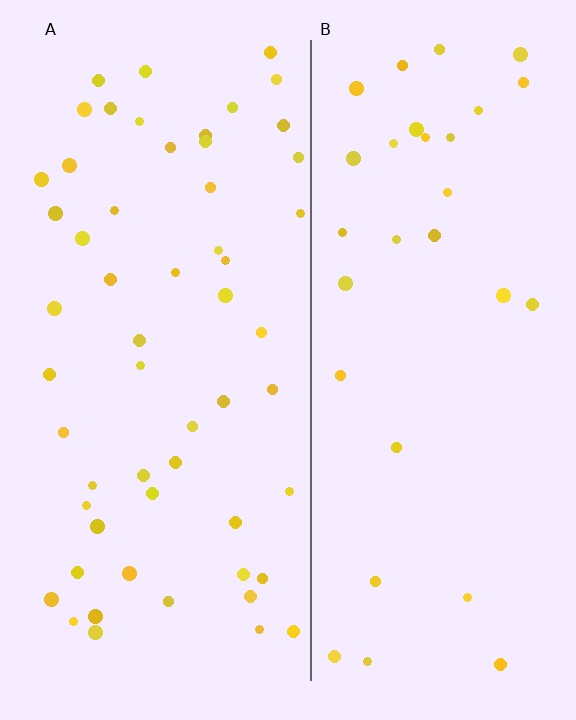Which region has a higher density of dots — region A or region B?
A (the left).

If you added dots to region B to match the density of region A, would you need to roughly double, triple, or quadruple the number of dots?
Approximately double.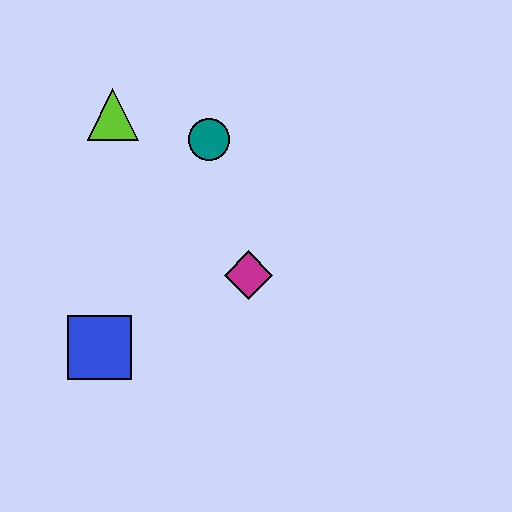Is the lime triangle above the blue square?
Yes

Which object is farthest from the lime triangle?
The blue square is farthest from the lime triangle.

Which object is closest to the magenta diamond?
The teal circle is closest to the magenta diamond.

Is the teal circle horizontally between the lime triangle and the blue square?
No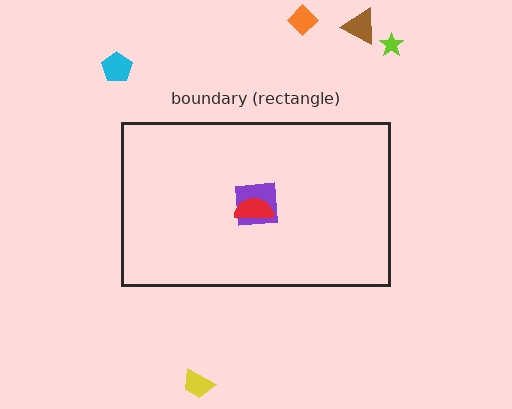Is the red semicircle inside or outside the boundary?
Inside.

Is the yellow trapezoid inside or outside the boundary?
Outside.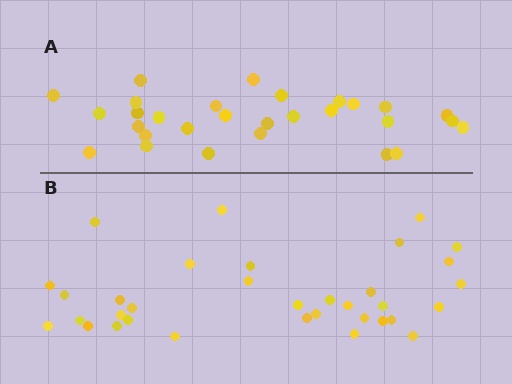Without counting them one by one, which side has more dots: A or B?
Region B (the bottom region) has more dots.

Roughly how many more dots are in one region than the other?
Region B has about 5 more dots than region A.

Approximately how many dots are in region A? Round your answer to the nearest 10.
About 30 dots. (The exact count is 29, which rounds to 30.)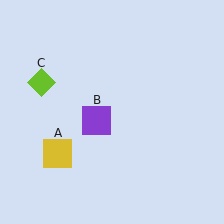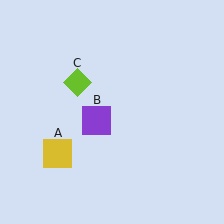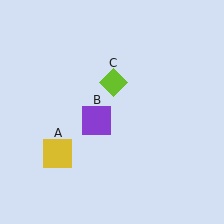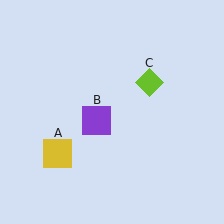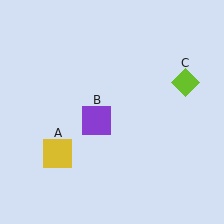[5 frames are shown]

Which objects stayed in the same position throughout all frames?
Yellow square (object A) and purple square (object B) remained stationary.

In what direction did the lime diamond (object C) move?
The lime diamond (object C) moved right.